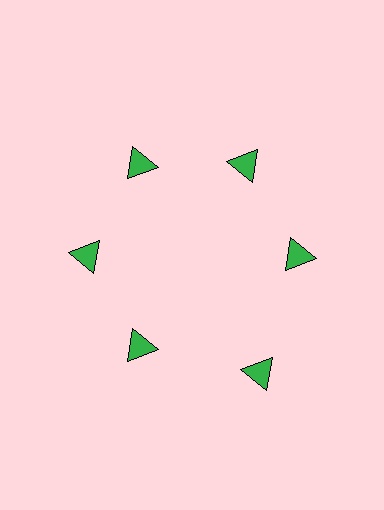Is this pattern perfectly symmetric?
No. The 6 green triangles are arranged in a ring, but one element near the 5 o'clock position is pushed outward from the center, breaking the 6-fold rotational symmetry.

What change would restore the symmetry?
The symmetry would be restored by moving it inward, back onto the ring so that all 6 triangles sit at equal angles and equal distance from the center.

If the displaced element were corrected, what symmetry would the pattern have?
It would have 6-fold rotational symmetry — the pattern would map onto itself every 60 degrees.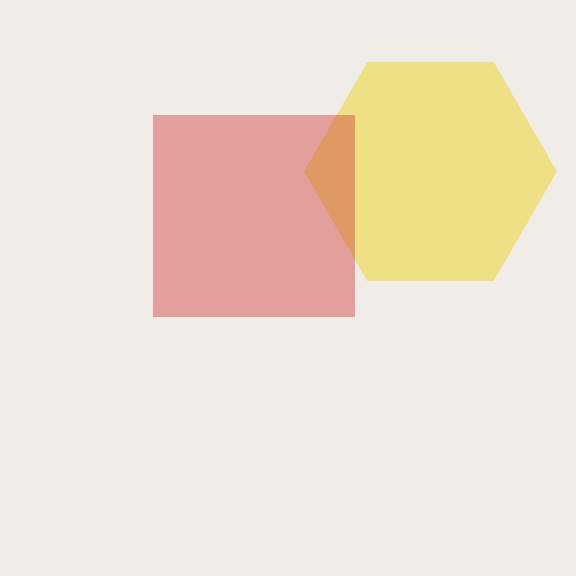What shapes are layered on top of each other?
The layered shapes are: a yellow hexagon, a red square.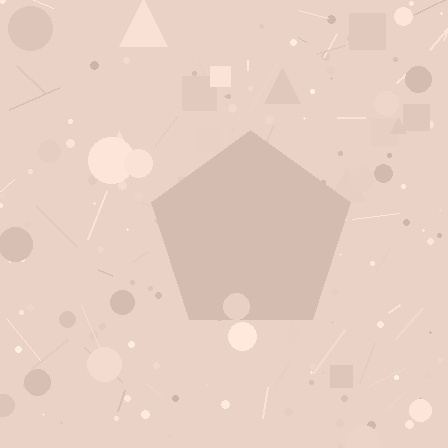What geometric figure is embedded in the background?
A pentagon is embedded in the background.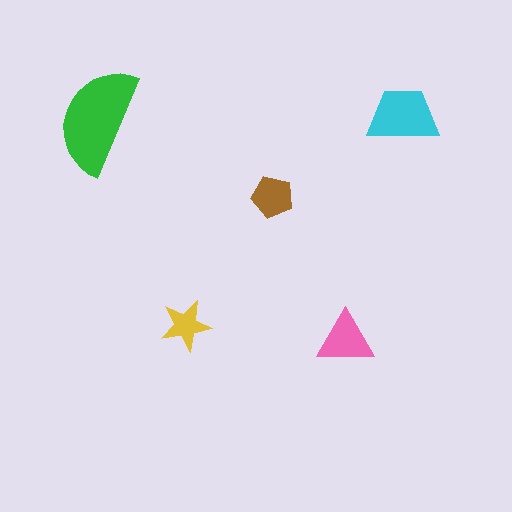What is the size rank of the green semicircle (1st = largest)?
1st.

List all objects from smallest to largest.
The yellow star, the brown pentagon, the pink triangle, the cyan trapezoid, the green semicircle.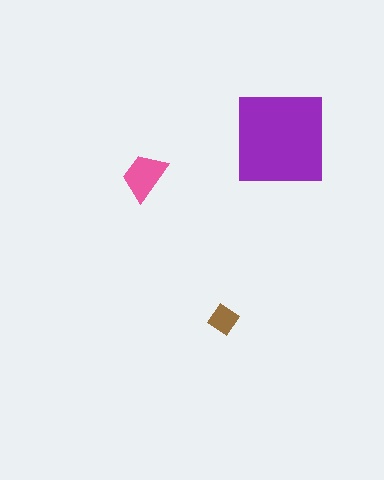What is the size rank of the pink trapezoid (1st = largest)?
2nd.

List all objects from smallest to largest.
The brown diamond, the pink trapezoid, the purple square.